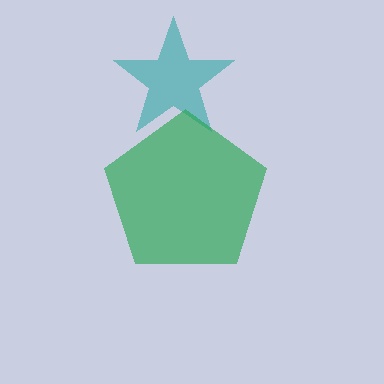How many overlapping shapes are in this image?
There are 2 overlapping shapes in the image.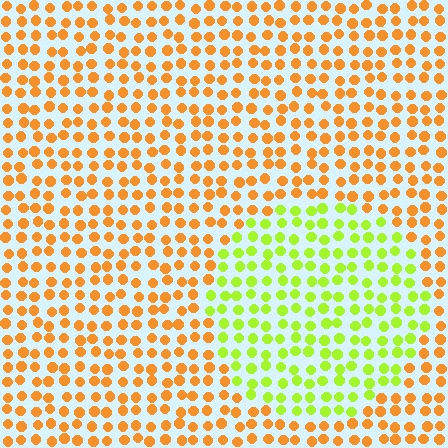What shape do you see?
I see a circle.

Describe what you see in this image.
The image is filled with small orange elements in a uniform arrangement. A circle-shaped region is visible where the elements are tinted to a slightly different hue, forming a subtle color boundary.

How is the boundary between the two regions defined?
The boundary is defined purely by a slight shift in hue (about 54 degrees). Spacing, size, and orientation are identical on both sides.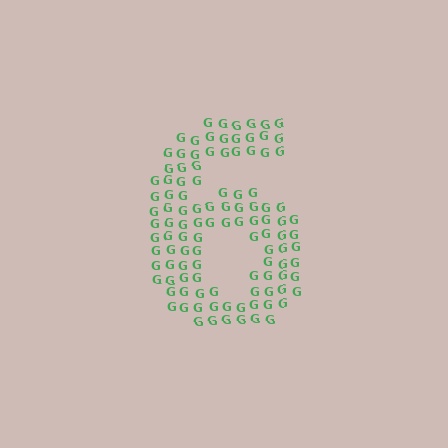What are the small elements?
The small elements are letter G's.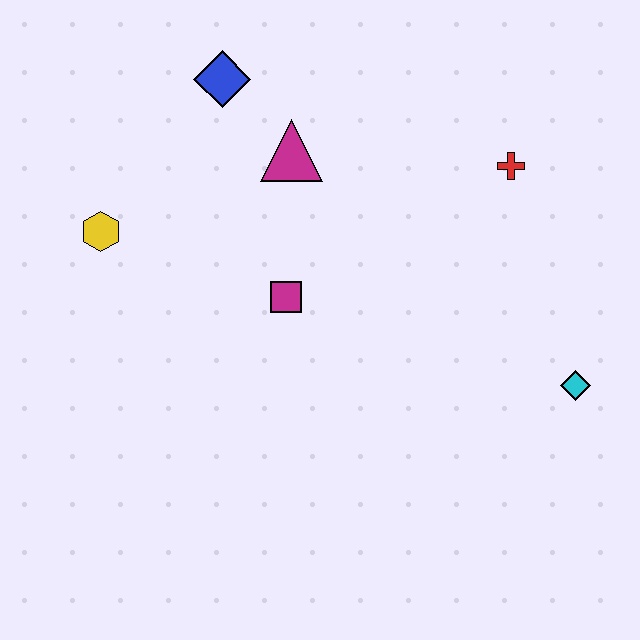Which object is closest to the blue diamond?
The magenta triangle is closest to the blue diamond.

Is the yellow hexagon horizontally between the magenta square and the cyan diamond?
No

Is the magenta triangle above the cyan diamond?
Yes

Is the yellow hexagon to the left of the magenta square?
Yes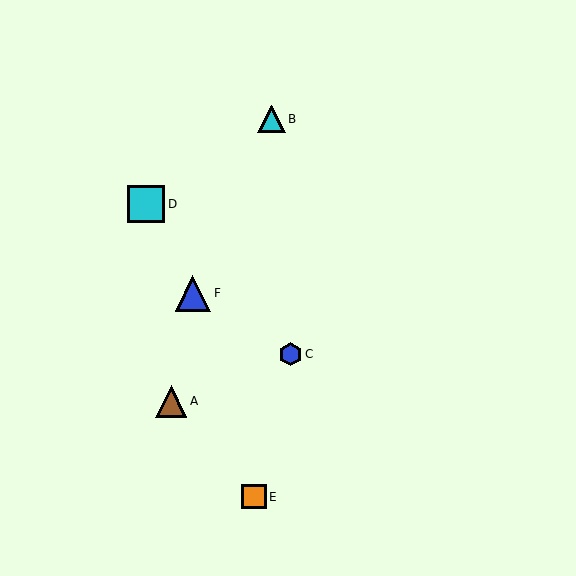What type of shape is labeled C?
Shape C is a blue hexagon.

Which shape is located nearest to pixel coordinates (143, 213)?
The cyan square (labeled D) at (146, 204) is nearest to that location.